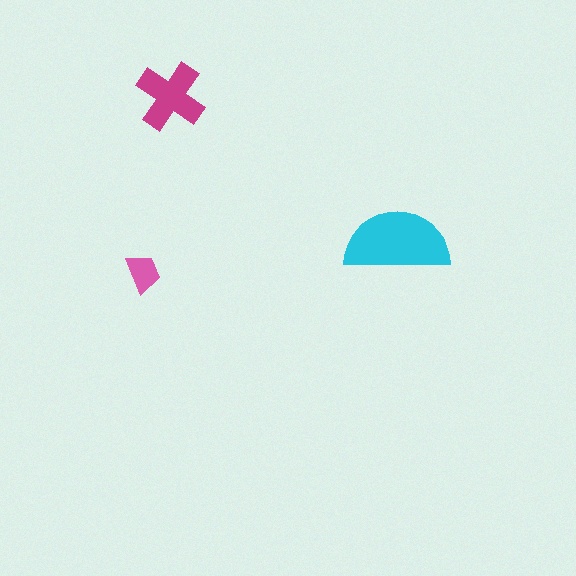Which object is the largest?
The cyan semicircle.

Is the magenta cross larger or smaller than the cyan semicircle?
Smaller.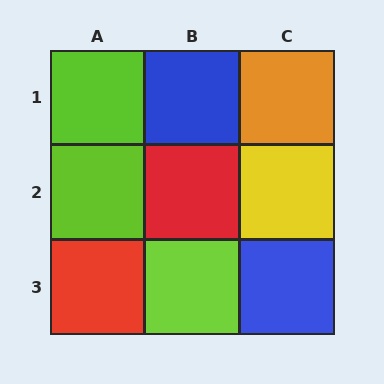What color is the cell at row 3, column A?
Red.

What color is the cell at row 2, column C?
Yellow.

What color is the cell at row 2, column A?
Lime.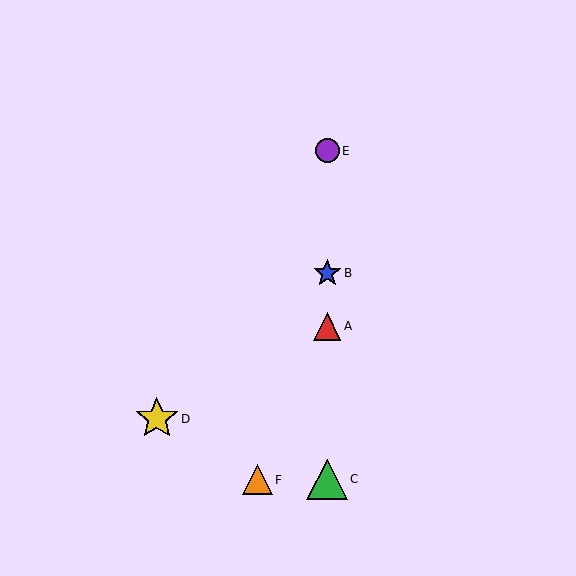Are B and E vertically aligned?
Yes, both are at x≈327.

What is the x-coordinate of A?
Object A is at x≈327.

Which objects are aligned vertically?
Objects A, B, C, E are aligned vertically.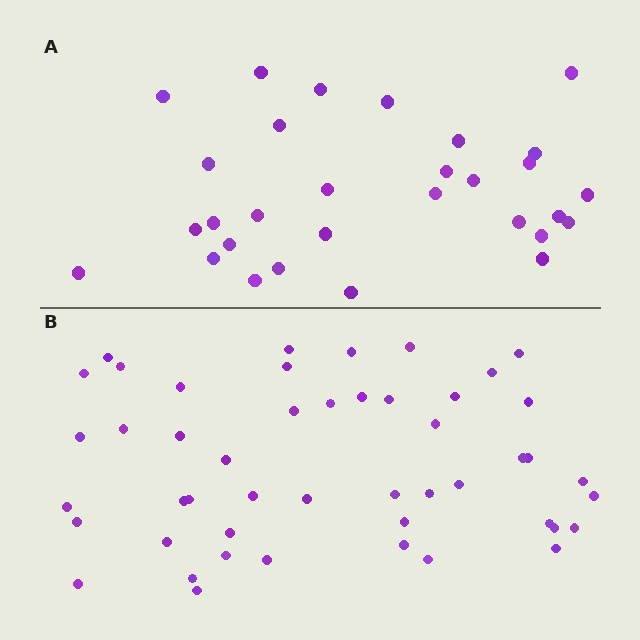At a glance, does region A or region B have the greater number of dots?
Region B (the bottom region) has more dots.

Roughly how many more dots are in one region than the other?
Region B has approximately 20 more dots than region A.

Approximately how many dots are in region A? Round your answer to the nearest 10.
About 30 dots.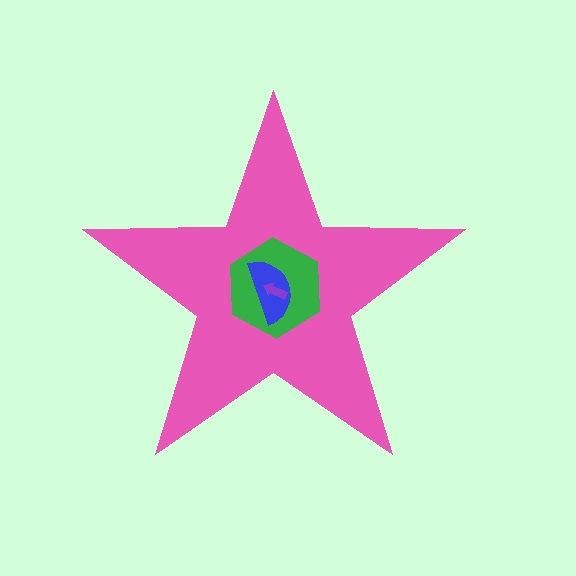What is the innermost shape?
The purple arrow.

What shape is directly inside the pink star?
The green hexagon.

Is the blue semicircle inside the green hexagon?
Yes.